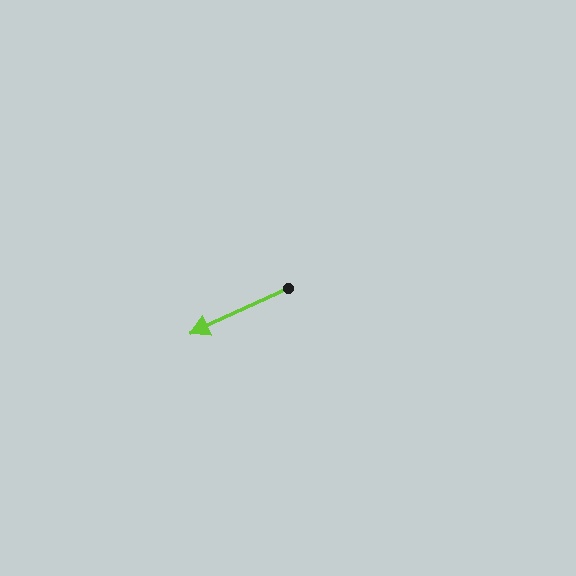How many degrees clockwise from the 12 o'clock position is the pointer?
Approximately 245 degrees.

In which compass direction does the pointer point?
Southwest.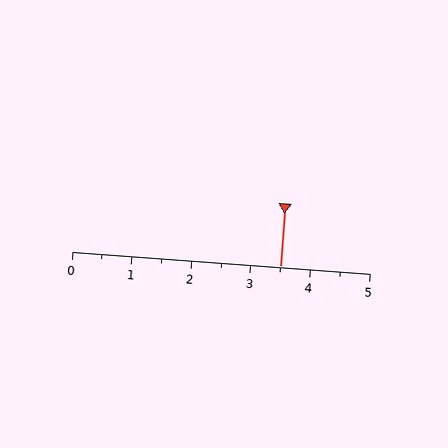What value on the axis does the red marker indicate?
The marker indicates approximately 3.5.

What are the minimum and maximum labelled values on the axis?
The axis runs from 0 to 5.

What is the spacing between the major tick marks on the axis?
The major ticks are spaced 1 apart.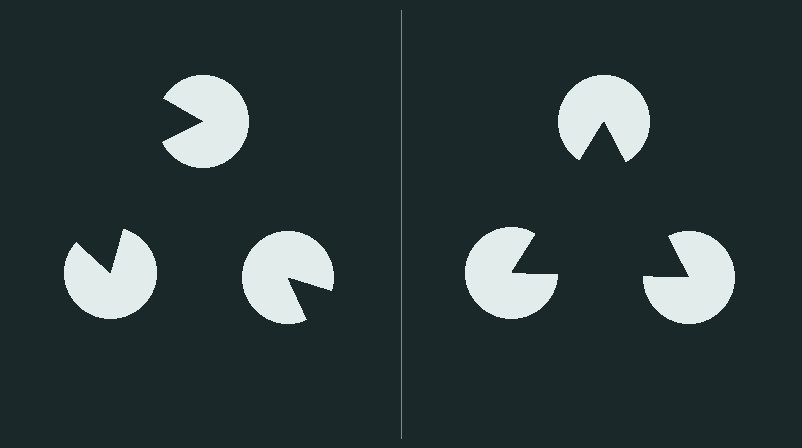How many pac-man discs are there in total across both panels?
6 — 3 on each side.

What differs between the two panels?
The pac-man discs are positioned identically on both sides; only the wedge orientations differ. On the right they align to a triangle; on the left they are misaligned.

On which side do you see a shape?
An illusory triangle appears on the right side. On the left side the wedge cuts are rotated, so no coherent shape forms.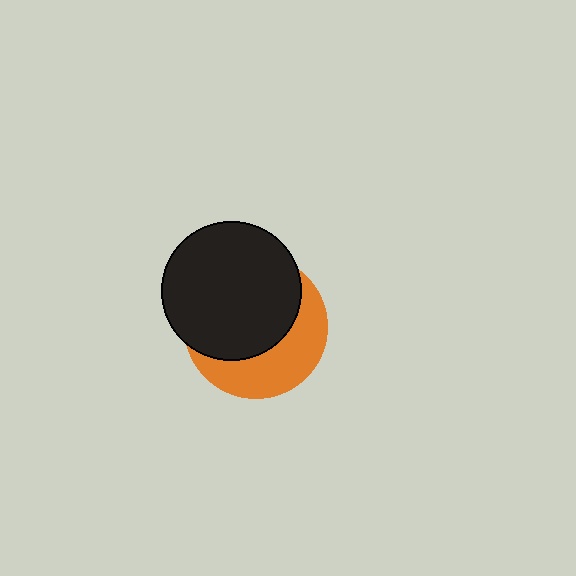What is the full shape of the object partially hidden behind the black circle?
The partially hidden object is an orange circle.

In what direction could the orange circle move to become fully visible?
The orange circle could move toward the lower-right. That would shift it out from behind the black circle entirely.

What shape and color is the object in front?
The object in front is a black circle.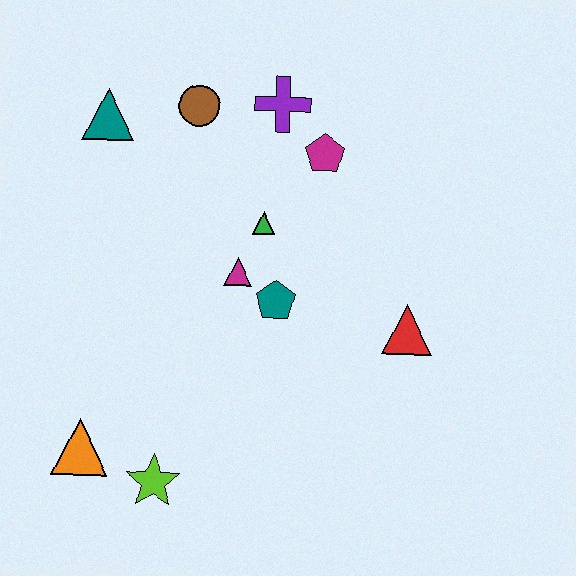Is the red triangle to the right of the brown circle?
Yes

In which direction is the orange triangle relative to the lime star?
The orange triangle is to the left of the lime star.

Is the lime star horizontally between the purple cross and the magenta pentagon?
No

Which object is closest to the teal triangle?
The brown circle is closest to the teal triangle.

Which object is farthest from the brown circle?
The lime star is farthest from the brown circle.